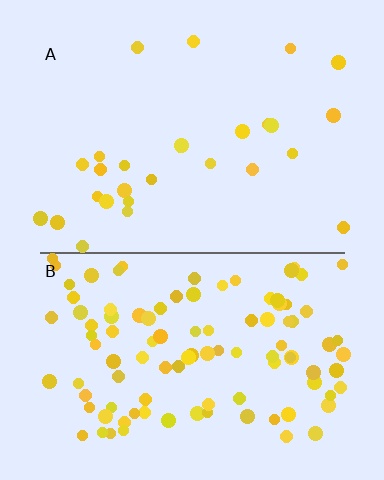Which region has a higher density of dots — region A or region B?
B (the bottom).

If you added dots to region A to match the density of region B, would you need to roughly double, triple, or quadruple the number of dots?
Approximately quadruple.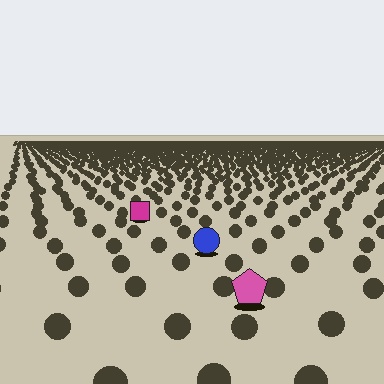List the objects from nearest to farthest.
From nearest to farthest: the pink pentagon, the blue circle, the magenta square.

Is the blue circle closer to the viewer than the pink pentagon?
No. The pink pentagon is closer — you can tell from the texture gradient: the ground texture is coarser near it.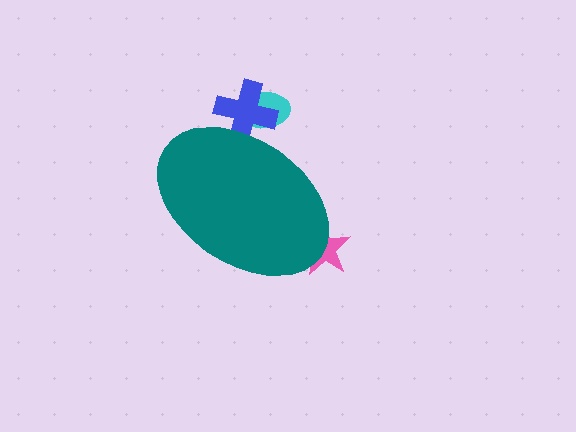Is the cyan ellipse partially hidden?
Yes, the cyan ellipse is partially hidden behind the teal ellipse.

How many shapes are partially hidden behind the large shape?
3 shapes are partially hidden.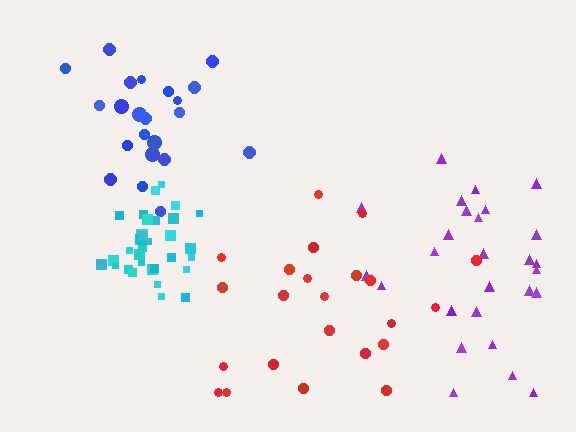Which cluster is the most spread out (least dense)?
Purple.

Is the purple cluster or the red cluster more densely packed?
Red.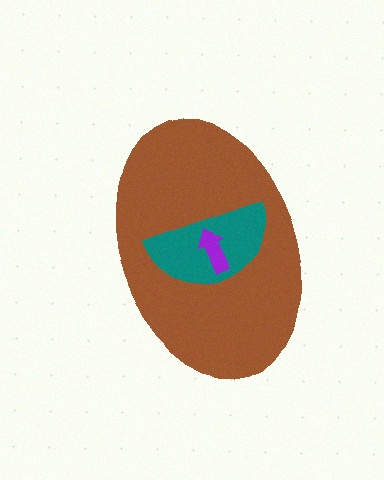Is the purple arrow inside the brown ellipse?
Yes.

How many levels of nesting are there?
3.